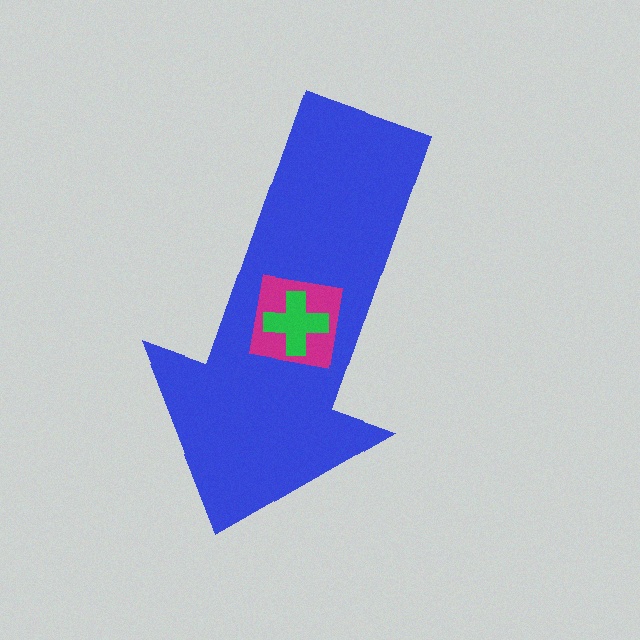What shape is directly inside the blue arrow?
The magenta square.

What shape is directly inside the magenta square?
The green cross.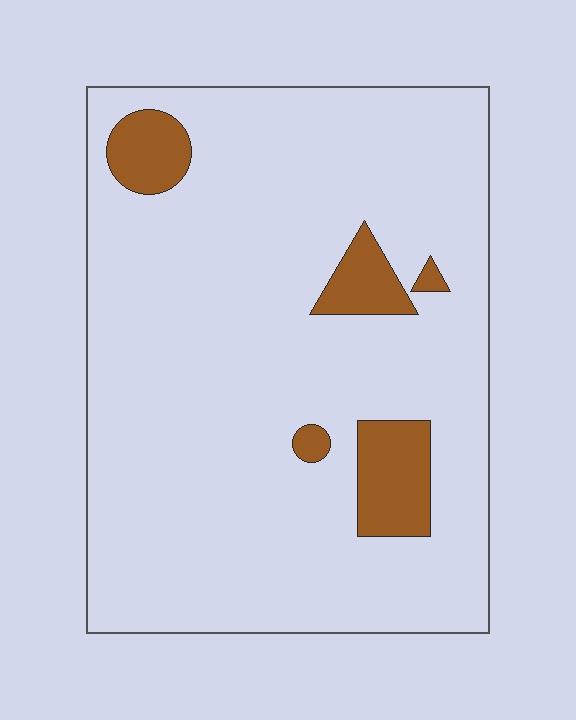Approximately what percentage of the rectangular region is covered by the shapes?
Approximately 10%.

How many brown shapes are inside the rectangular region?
5.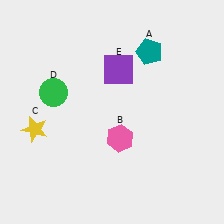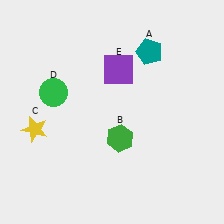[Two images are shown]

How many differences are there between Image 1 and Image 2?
There is 1 difference between the two images.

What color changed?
The hexagon (B) changed from pink in Image 1 to green in Image 2.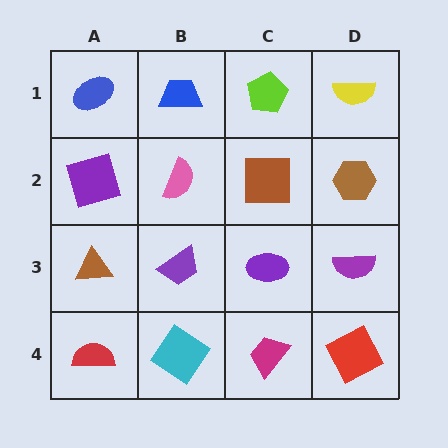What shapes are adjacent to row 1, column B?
A pink semicircle (row 2, column B), a blue ellipse (row 1, column A), a lime pentagon (row 1, column C).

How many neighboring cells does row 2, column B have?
4.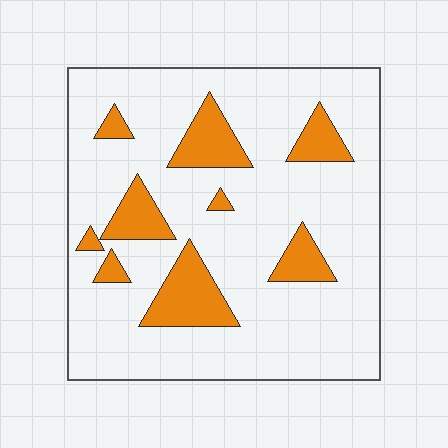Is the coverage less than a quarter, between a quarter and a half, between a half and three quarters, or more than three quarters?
Less than a quarter.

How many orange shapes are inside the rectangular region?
9.